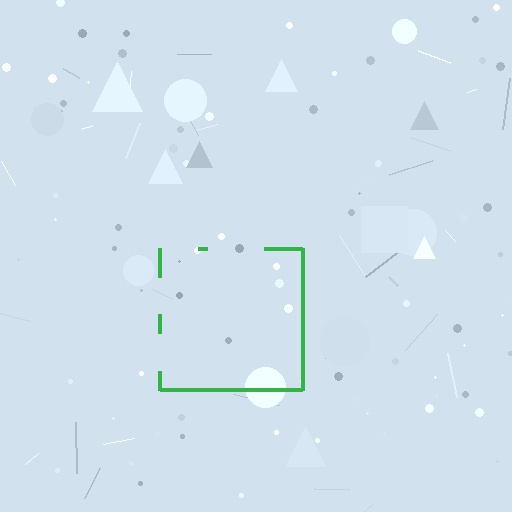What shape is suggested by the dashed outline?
The dashed outline suggests a square.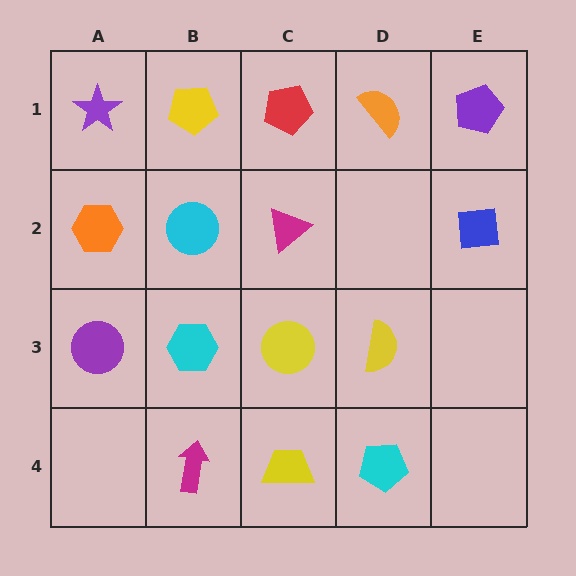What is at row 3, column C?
A yellow circle.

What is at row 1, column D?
An orange semicircle.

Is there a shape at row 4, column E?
No, that cell is empty.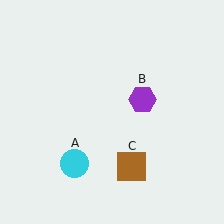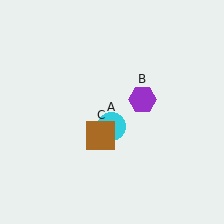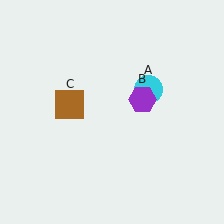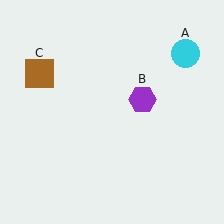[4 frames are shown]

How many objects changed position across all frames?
2 objects changed position: cyan circle (object A), brown square (object C).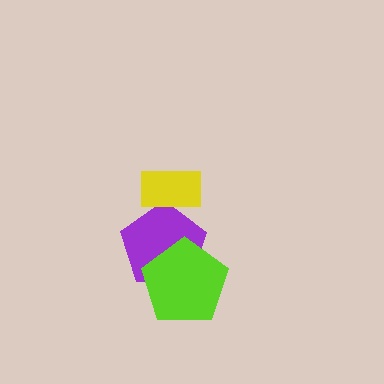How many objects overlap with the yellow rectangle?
1 object overlaps with the yellow rectangle.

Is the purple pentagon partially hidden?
Yes, it is partially covered by another shape.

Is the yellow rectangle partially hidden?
No, no other shape covers it.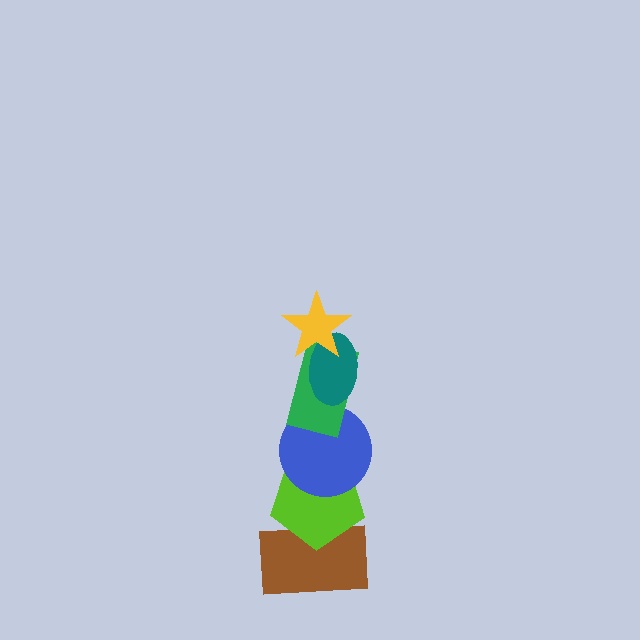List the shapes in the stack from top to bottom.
From top to bottom: the yellow star, the teal ellipse, the green rectangle, the blue circle, the lime pentagon, the brown rectangle.